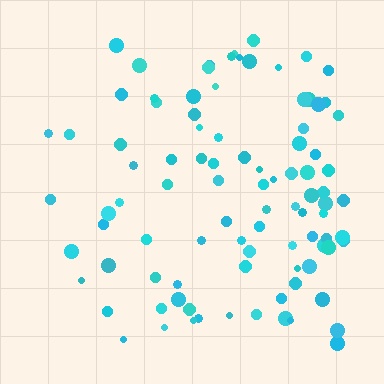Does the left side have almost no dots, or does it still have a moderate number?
Still a moderate number, just noticeably fewer than the right.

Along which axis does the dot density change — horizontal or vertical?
Horizontal.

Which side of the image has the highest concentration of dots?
The right.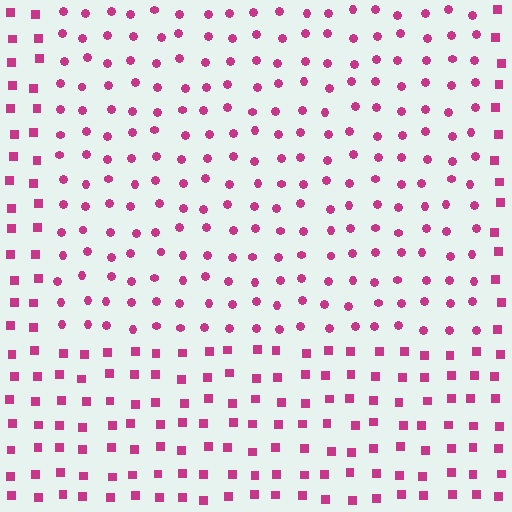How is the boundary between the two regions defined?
The boundary is defined by a change in element shape: circles inside vs. squares outside. All elements share the same color and spacing.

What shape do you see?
I see a rectangle.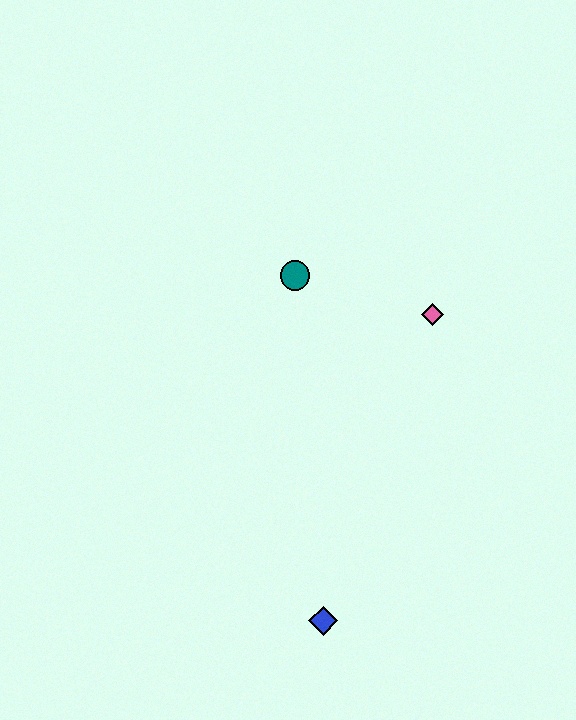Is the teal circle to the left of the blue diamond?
Yes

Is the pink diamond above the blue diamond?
Yes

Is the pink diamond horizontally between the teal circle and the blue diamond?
No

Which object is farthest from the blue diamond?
The teal circle is farthest from the blue diamond.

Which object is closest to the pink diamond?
The teal circle is closest to the pink diamond.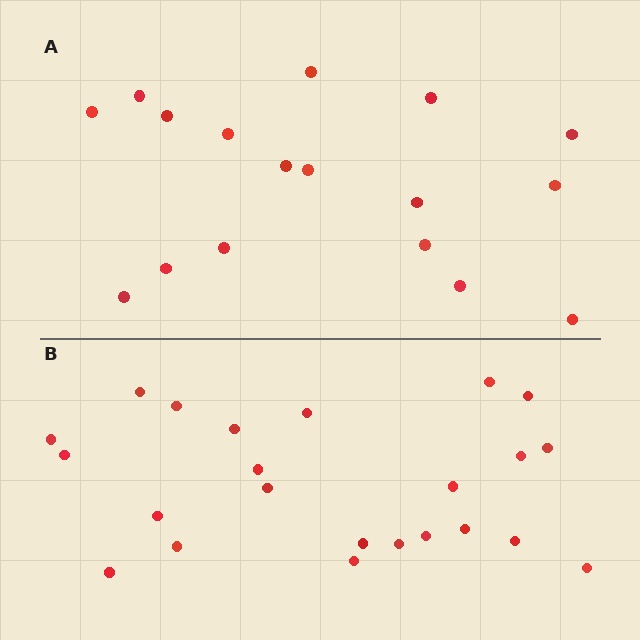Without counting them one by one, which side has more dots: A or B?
Region B (the bottom region) has more dots.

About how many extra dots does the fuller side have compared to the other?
Region B has about 6 more dots than region A.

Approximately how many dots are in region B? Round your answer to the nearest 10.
About 20 dots. (The exact count is 23, which rounds to 20.)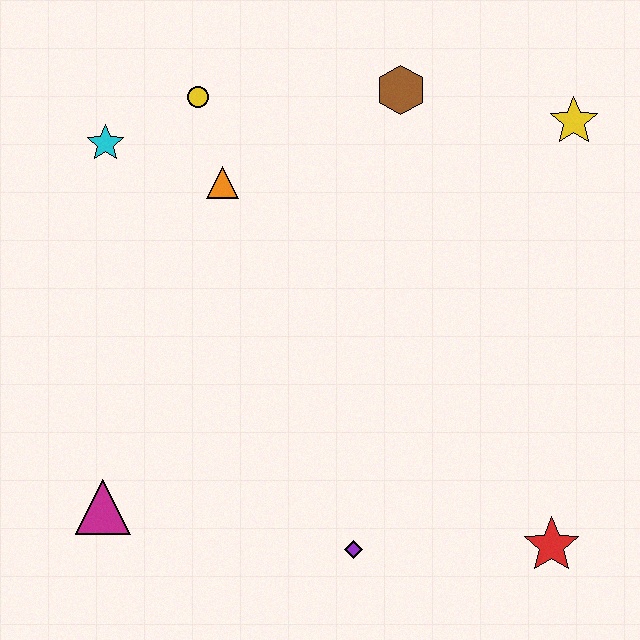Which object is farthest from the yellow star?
The magenta triangle is farthest from the yellow star.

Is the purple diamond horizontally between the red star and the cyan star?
Yes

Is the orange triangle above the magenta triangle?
Yes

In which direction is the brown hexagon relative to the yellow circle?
The brown hexagon is to the right of the yellow circle.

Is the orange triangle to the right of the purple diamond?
No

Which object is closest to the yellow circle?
The orange triangle is closest to the yellow circle.